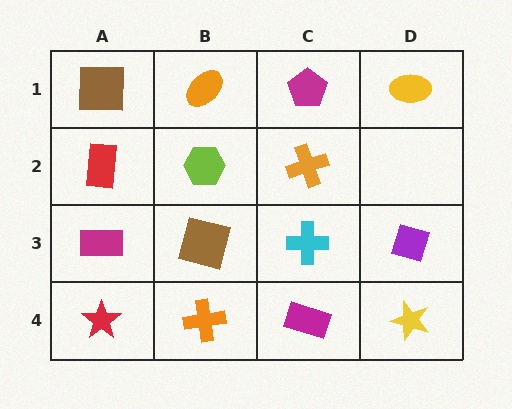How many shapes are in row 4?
4 shapes.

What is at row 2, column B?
A lime hexagon.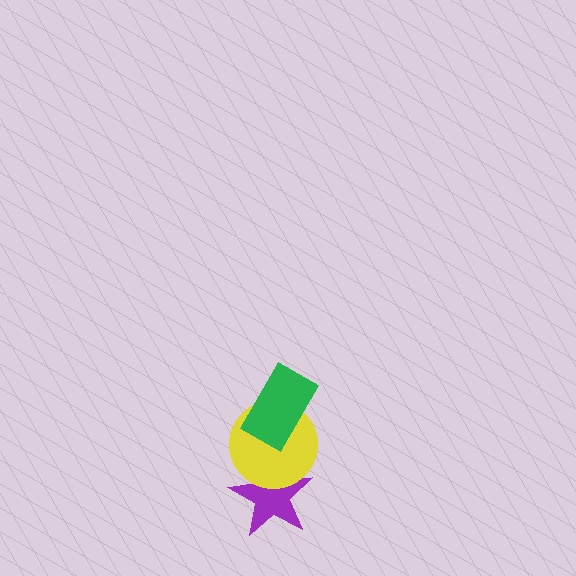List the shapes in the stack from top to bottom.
From top to bottom: the green rectangle, the yellow circle, the purple star.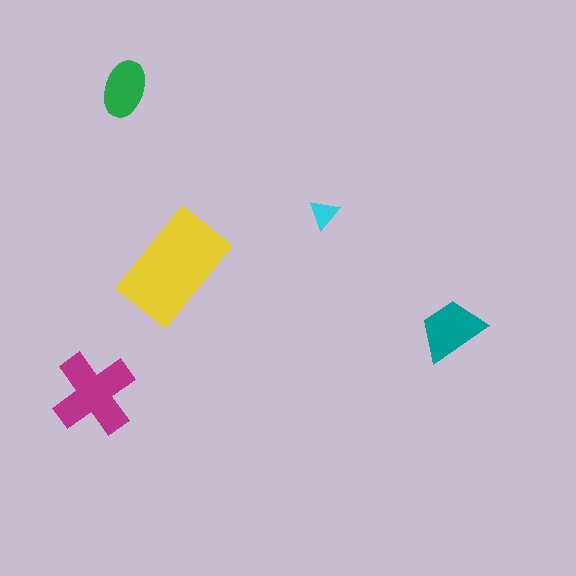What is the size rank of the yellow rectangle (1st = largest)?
1st.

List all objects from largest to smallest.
The yellow rectangle, the magenta cross, the teal trapezoid, the green ellipse, the cyan triangle.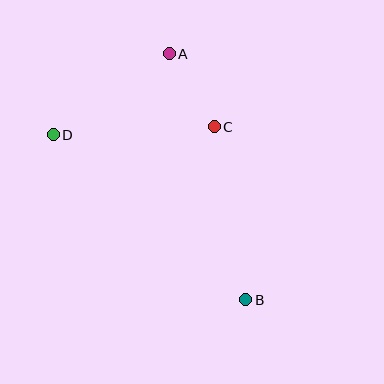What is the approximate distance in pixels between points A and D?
The distance between A and D is approximately 141 pixels.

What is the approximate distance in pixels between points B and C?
The distance between B and C is approximately 176 pixels.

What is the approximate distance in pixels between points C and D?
The distance between C and D is approximately 161 pixels.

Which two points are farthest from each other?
Points A and B are farthest from each other.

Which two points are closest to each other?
Points A and C are closest to each other.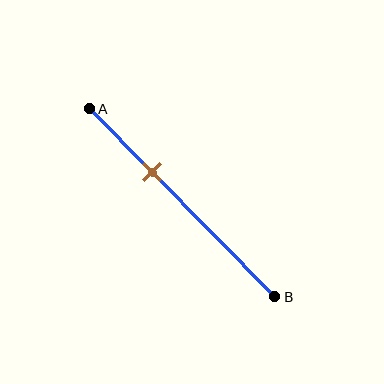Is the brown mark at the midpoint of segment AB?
No, the mark is at about 35% from A, not at the 50% midpoint.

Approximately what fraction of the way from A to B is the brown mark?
The brown mark is approximately 35% of the way from A to B.